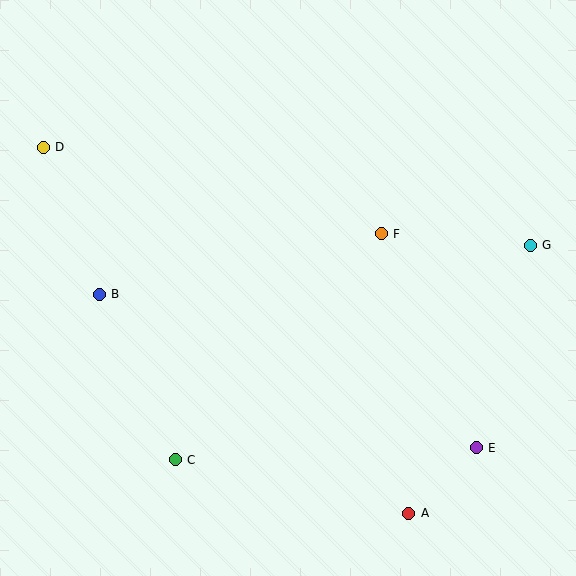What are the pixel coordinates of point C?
Point C is at (175, 460).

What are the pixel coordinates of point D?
Point D is at (43, 147).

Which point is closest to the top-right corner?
Point G is closest to the top-right corner.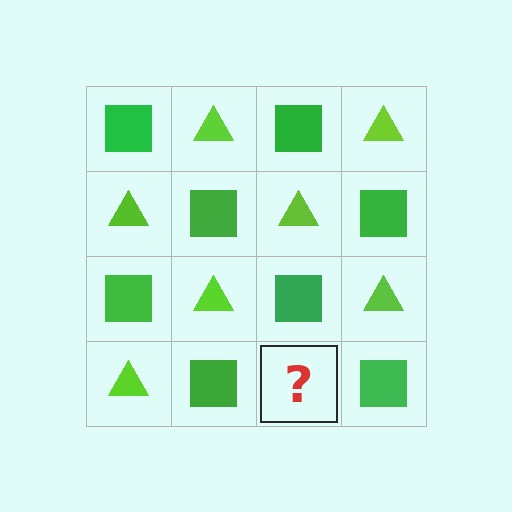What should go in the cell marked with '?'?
The missing cell should contain a lime triangle.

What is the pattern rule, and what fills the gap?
The rule is that it alternates green square and lime triangle in a checkerboard pattern. The gap should be filled with a lime triangle.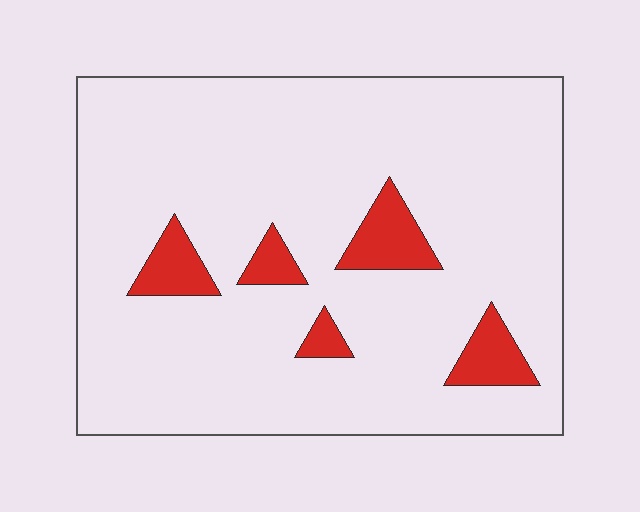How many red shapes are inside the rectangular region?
5.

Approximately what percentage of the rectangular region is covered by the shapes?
Approximately 10%.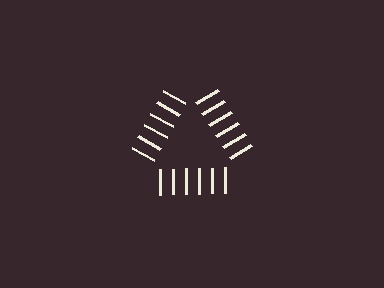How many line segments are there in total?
18 — 6 along each of the 3 edges.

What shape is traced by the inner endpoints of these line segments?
An illusory triangle — the line segments terminate on its edges but no continuous stroke is drawn.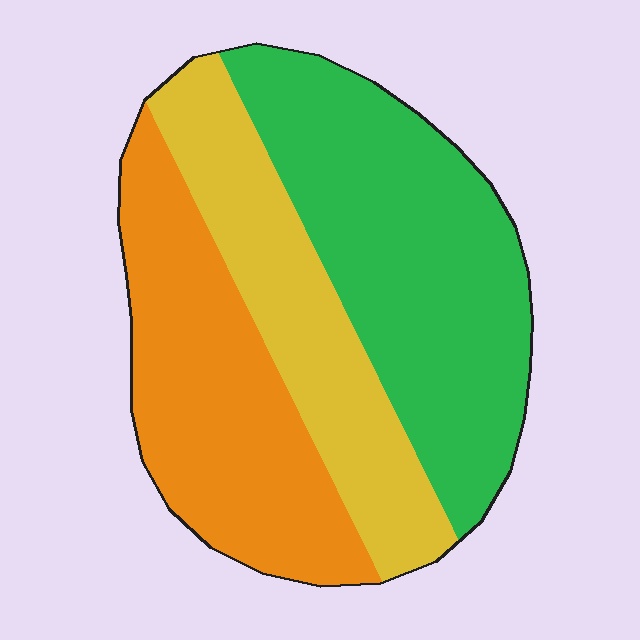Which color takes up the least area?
Yellow, at roughly 25%.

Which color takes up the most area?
Green, at roughly 40%.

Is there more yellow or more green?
Green.